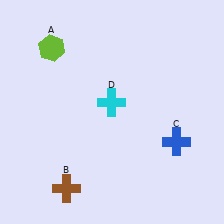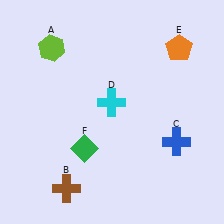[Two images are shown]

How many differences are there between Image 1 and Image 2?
There are 2 differences between the two images.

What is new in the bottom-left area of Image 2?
A green diamond (F) was added in the bottom-left area of Image 2.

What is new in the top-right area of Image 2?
An orange pentagon (E) was added in the top-right area of Image 2.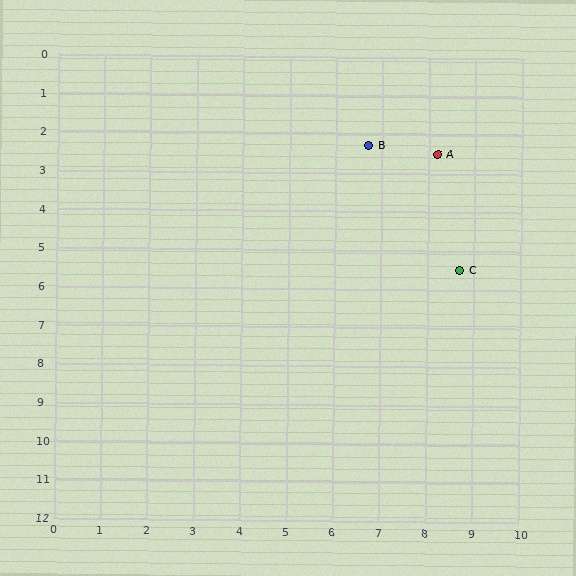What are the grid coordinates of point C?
Point C is at approximately (8.7, 5.5).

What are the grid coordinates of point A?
Point A is at approximately (8.2, 2.5).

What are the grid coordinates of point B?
Point B is at approximately (6.7, 2.3).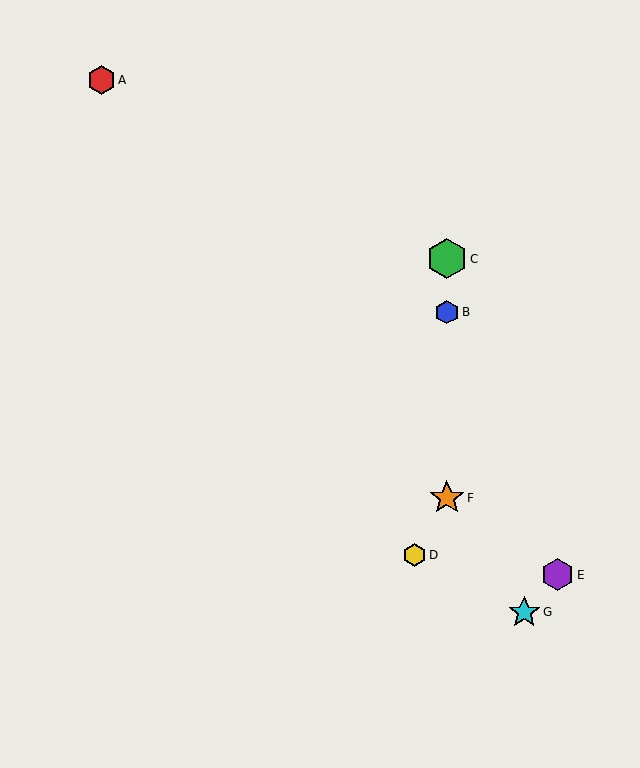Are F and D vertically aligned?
No, F is at x≈447 and D is at x≈414.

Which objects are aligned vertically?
Objects B, C, F are aligned vertically.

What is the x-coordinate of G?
Object G is at x≈524.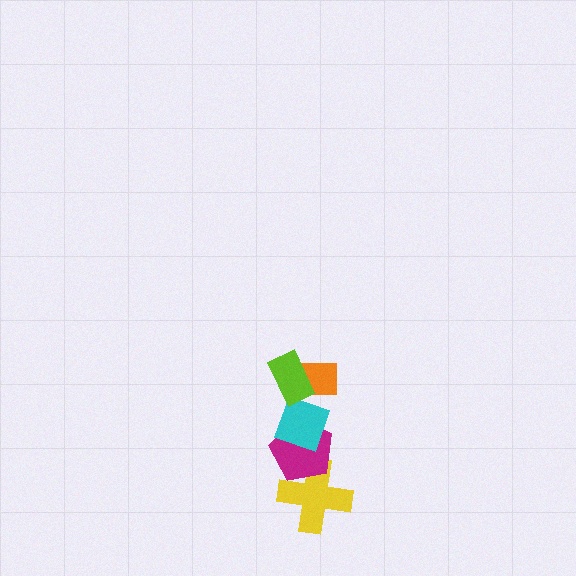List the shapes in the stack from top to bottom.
From top to bottom: the lime rectangle, the orange rectangle, the cyan diamond, the magenta pentagon, the yellow cross.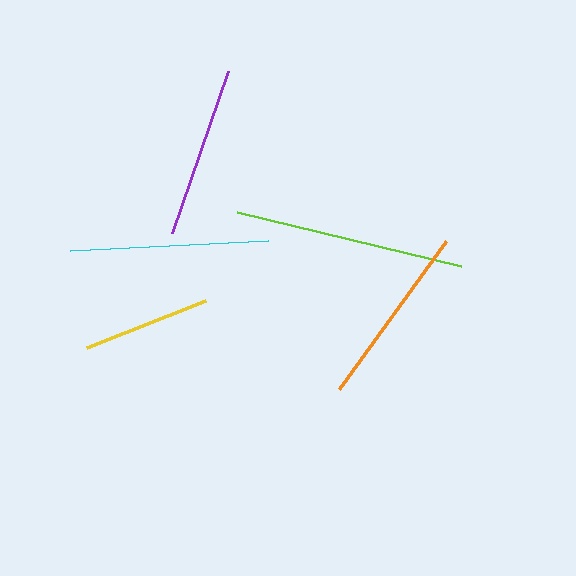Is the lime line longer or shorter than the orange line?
The lime line is longer than the orange line.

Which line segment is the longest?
The lime line is the longest at approximately 230 pixels.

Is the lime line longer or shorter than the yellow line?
The lime line is longer than the yellow line.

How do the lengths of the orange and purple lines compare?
The orange and purple lines are approximately the same length.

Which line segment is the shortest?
The yellow line is the shortest at approximately 128 pixels.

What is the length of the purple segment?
The purple segment is approximately 172 pixels long.